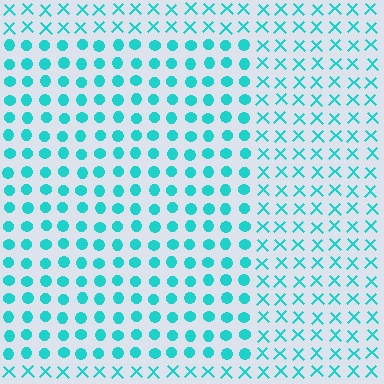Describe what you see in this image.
The image is filled with small cyan elements arranged in a uniform grid. A rectangle-shaped region contains circles, while the surrounding area contains X marks. The boundary is defined purely by the change in element shape.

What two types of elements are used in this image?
The image uses circles inside the rectangle region and X marks outside it.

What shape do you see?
I see a rectangle.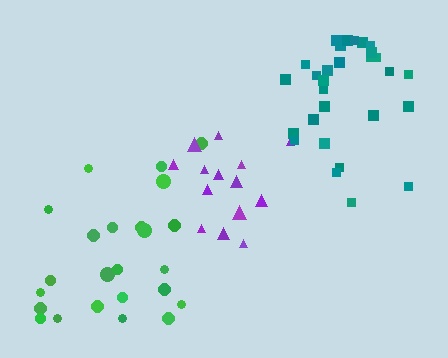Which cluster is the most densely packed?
Teal.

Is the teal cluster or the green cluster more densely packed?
Teal.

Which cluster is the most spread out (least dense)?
Green.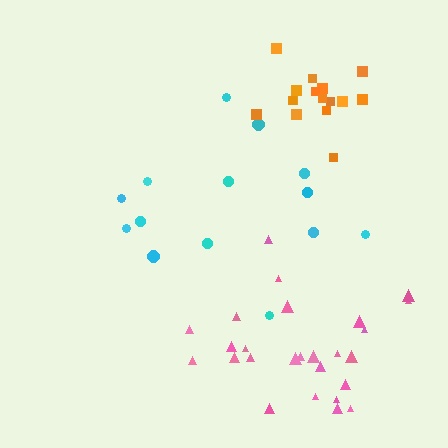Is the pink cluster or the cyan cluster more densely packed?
Pink.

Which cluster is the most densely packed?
Orange.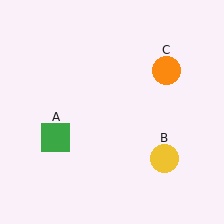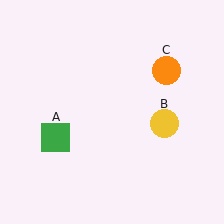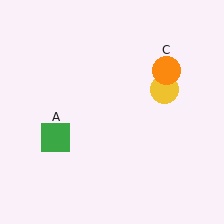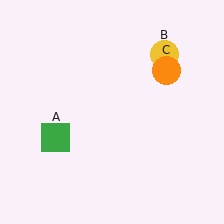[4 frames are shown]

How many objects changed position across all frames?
1 object changed position: yellow circle (object B).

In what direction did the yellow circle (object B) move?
The yellow circle (object B) moved up.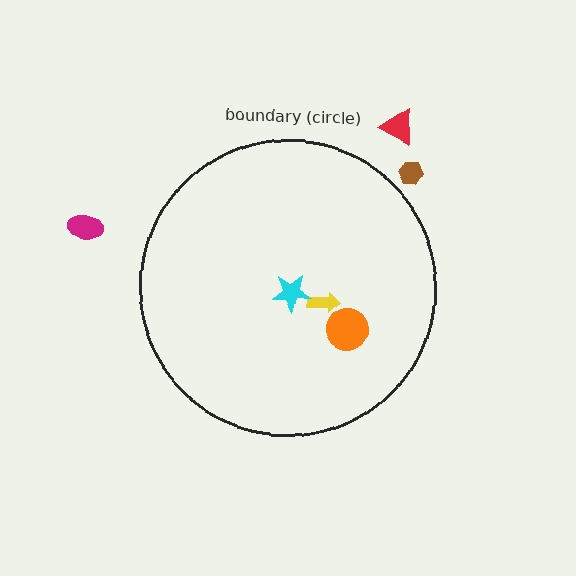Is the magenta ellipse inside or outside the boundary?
Outside.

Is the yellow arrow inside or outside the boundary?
Inside.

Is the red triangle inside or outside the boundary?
Outside.